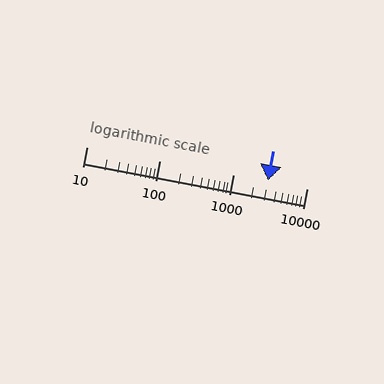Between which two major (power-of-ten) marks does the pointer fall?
The pointer is between 1000 and 10000.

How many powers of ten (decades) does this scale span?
The scale spans 3 decades, from 10 to 10000.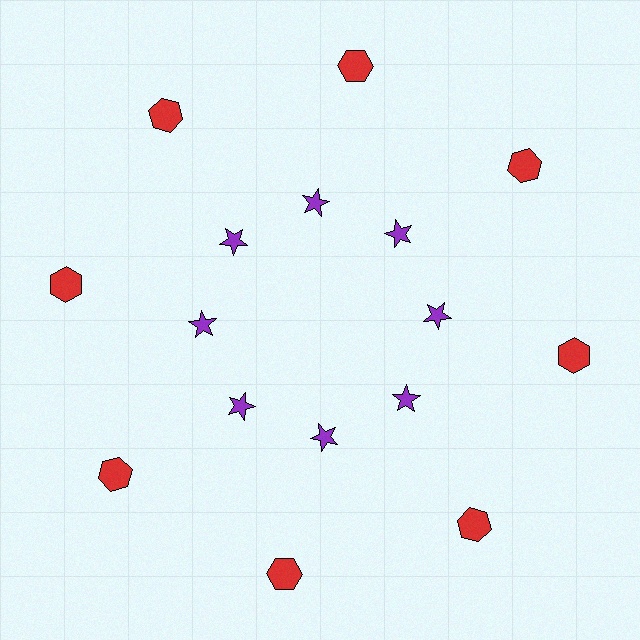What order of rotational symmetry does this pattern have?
This pattern has 8-fold rotational symmetry.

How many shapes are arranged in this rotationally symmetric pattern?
There are 16 shapes, arranged in 8 groups of 2.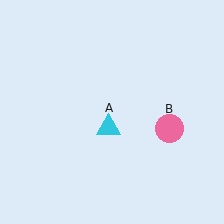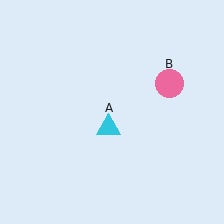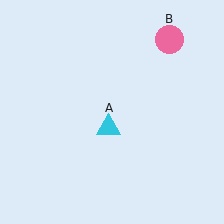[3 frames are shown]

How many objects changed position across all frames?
1 object changed position: pink circle (object B).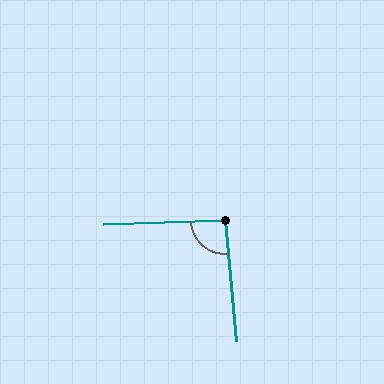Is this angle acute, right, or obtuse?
It is approximately a right angle.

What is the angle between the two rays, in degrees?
Approximately 93 degrees.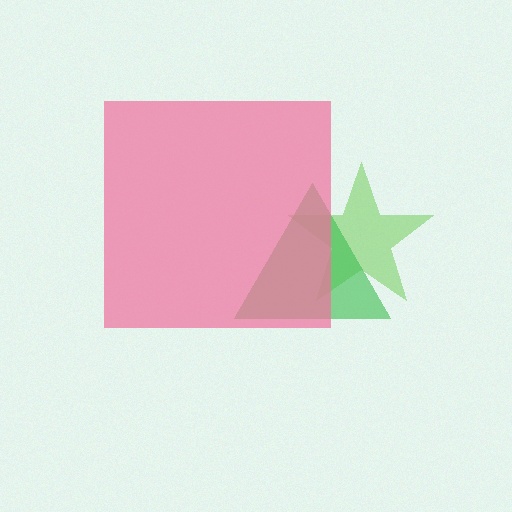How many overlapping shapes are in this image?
There are 3 overlapping shapes in the image.